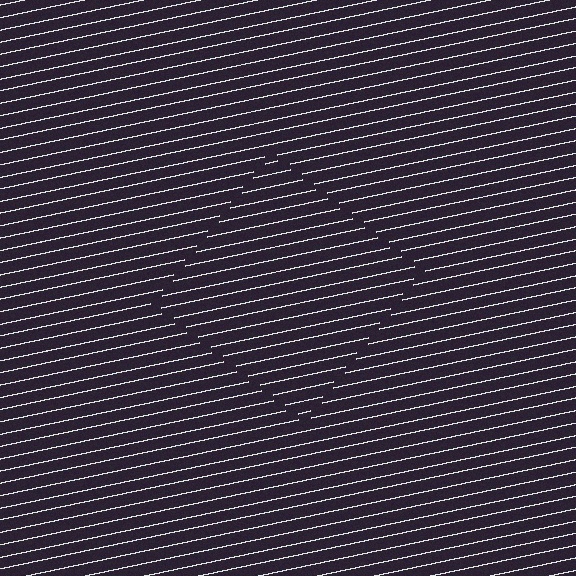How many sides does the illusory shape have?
4 sides — the line-ends trace a square.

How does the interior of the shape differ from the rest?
The interior of the shape contains the same grating, shifted by half a period — the contour is defined by the phase discontinuity where line-ends from the inner and outer gratings abut.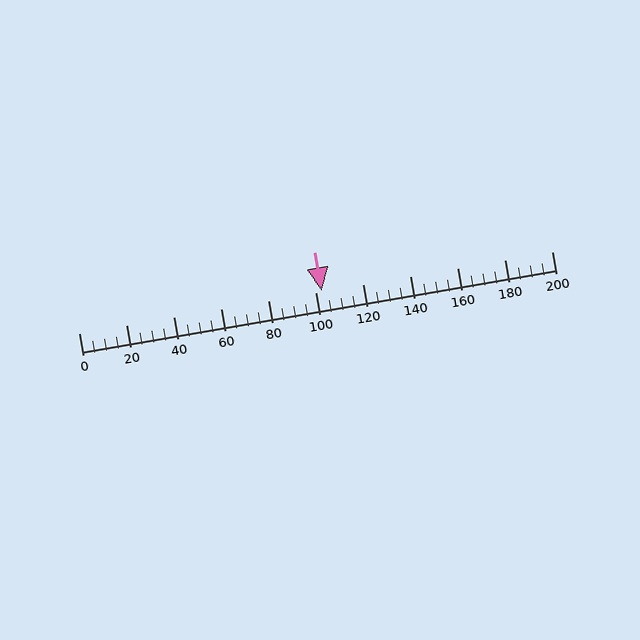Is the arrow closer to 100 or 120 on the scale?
The arrow is closer to 100.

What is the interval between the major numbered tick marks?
The major tick marks are spaced 20 units apart.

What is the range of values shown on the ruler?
The ruler shows values from 0 to 200.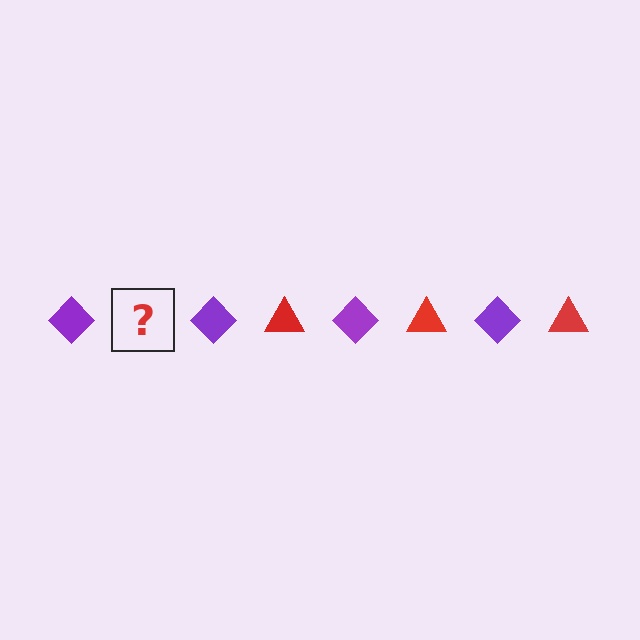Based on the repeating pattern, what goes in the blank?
The blank should be a red triangle.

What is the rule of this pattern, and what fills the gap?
The rule is that the pattern alternates between purple diamond and red triangle. The gap should be filled with a red triangle.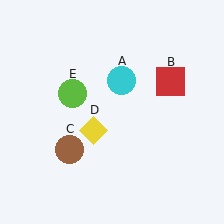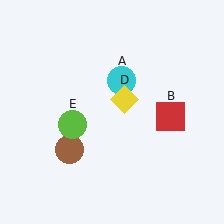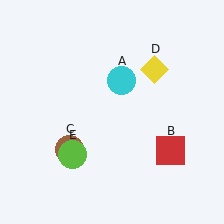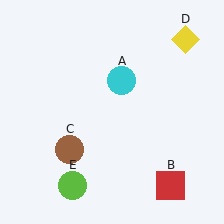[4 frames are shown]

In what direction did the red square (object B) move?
The red square (object B) moved down.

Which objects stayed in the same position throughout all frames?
Cyan circle (object A) and brown circle (object C) remained stationary.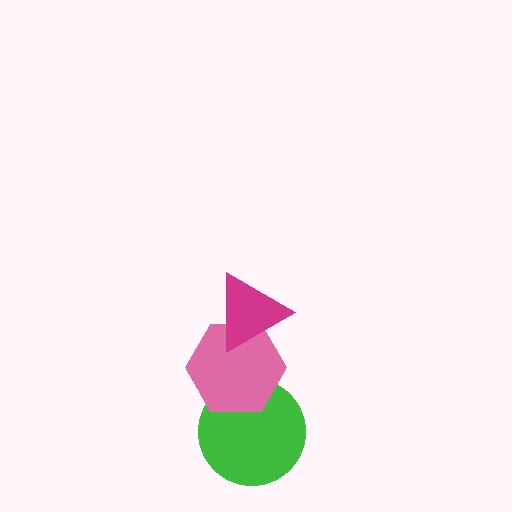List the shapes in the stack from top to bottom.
From top to bottom: the magenta triangle, the pink hexagon, the green circle.